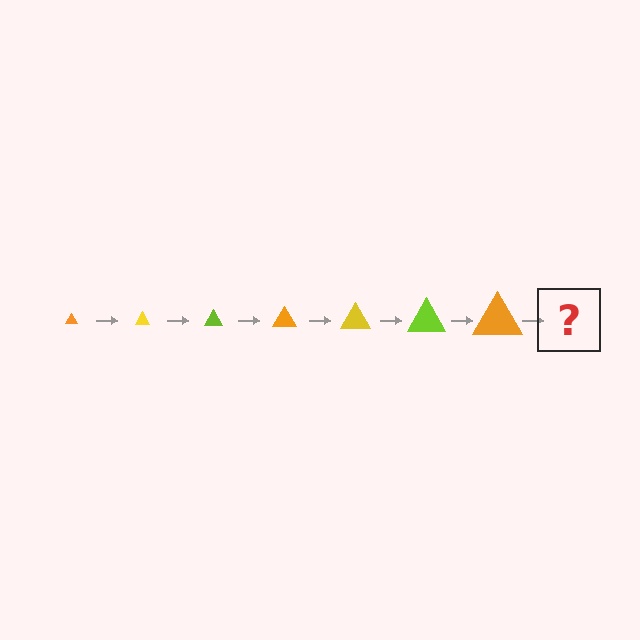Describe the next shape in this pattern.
It should be a yellow triangle, larger than the previous one.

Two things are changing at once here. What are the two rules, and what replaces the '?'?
The two rules are that the triangle grows larger each step and the color cycles through orange, yellow, and lime. The '?' should be a yellow triangle, larger than the previous one.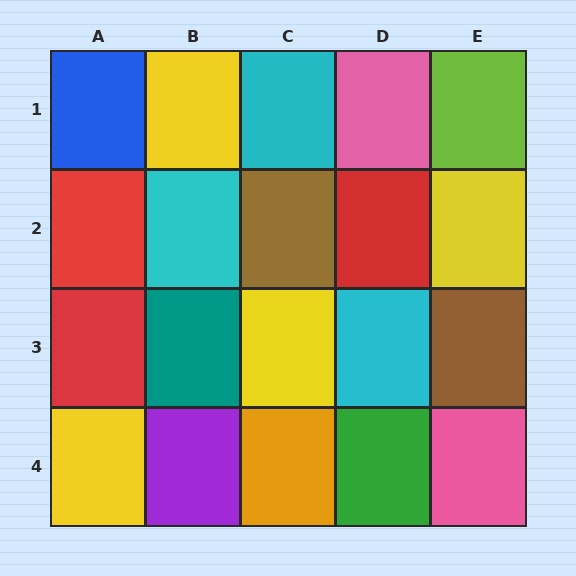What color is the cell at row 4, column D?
Green.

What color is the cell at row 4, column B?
Purple.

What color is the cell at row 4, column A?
Yellow.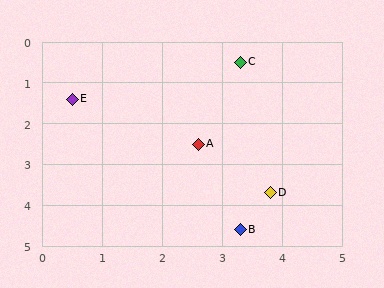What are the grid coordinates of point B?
Point B is at approximately (3.3, 4.6).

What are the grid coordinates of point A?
Point A is at approximately (2.6, 2.5).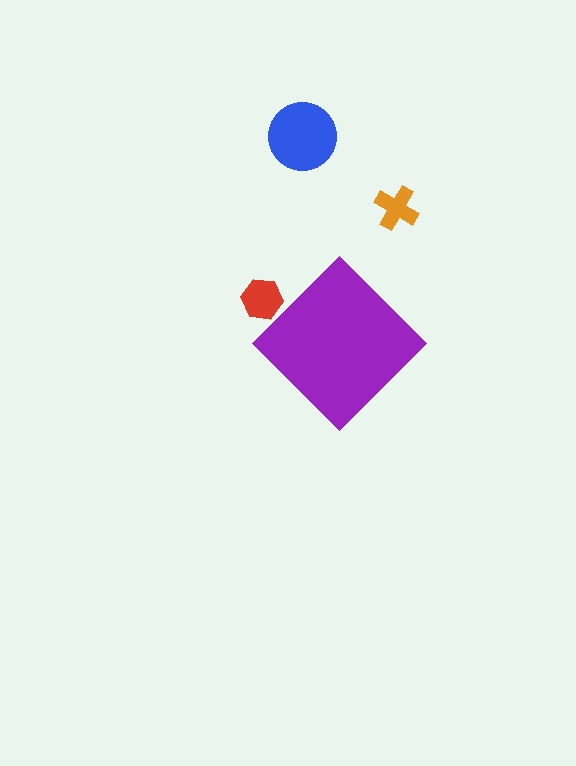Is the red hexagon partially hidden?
Yes, the red hexagon is partially hidden behind the purple diamond.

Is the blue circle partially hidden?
No, the blue circle is fully visible.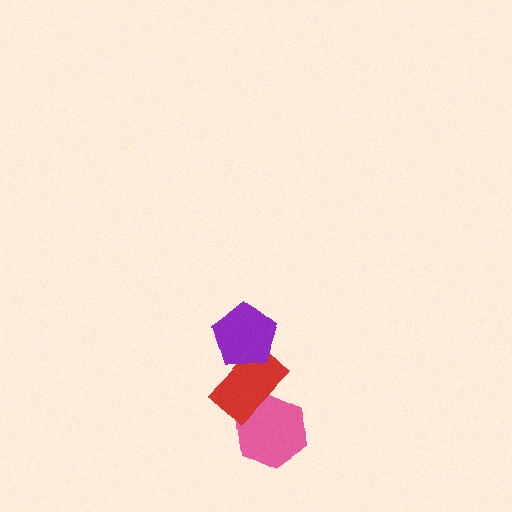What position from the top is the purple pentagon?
The purple pentagon is 1st from the top.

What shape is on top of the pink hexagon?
The red rectangle is on top of the pink hexagon.